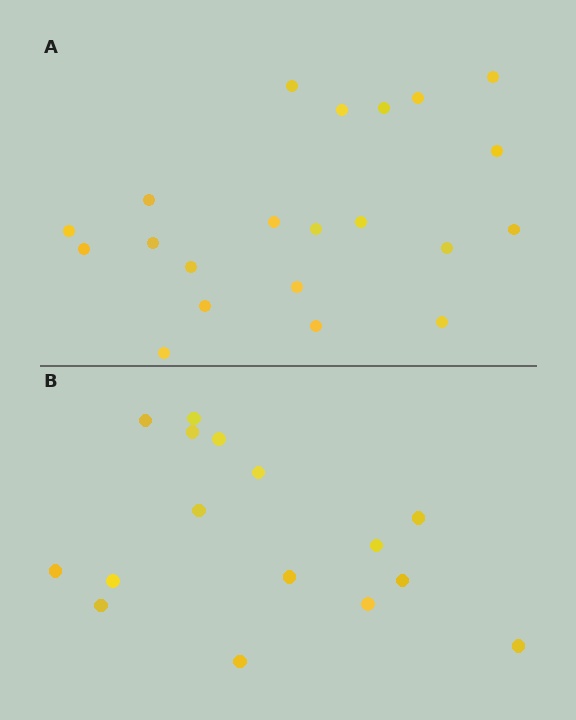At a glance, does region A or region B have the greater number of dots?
Region A (the top region) has more dots.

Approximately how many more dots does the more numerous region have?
Region A has about 5 more dots than region B.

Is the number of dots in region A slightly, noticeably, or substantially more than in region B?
Region A has noticeably more, but not dramatically so. The ratio is roughly 1.3 to 1.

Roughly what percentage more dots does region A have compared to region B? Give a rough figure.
About 30% more.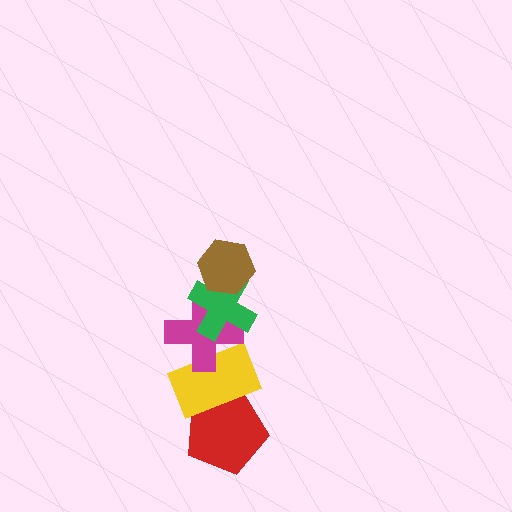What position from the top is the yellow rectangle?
The yellow rectangle is 4th from the top.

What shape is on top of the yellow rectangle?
The magenta cross is on top of the yellow rectangle.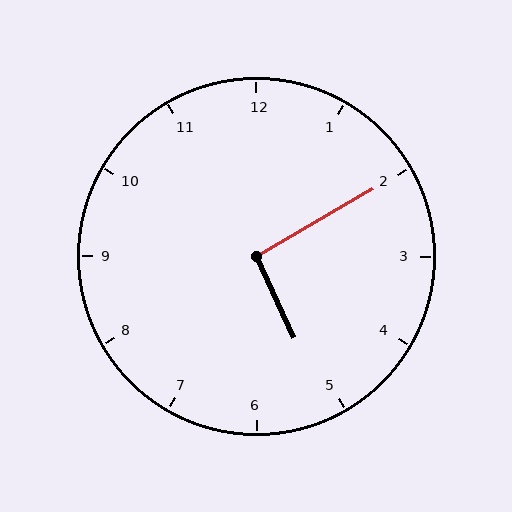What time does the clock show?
5:10.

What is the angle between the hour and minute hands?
Approximately 95 degrees.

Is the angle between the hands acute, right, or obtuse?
It is right.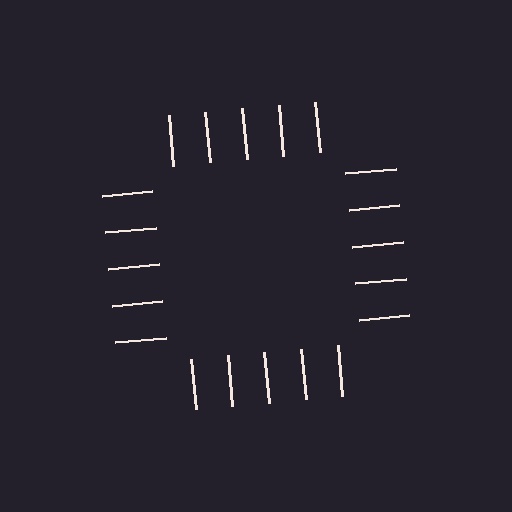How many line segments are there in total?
20 — 5 along each of the 4 edges.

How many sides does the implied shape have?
4 sides — the line-ends trace a square.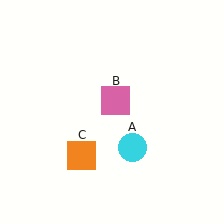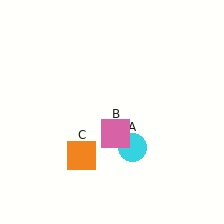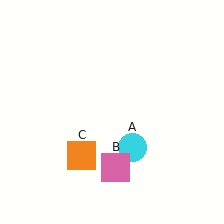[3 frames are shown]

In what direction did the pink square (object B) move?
The pink square (object B) moved down.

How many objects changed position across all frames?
1 object changed position: pink square (object B).